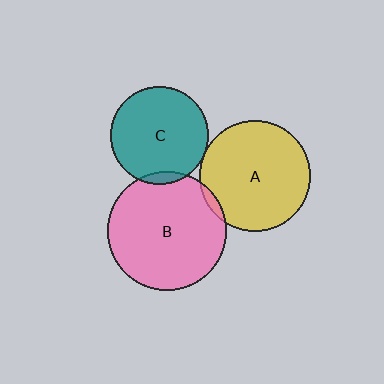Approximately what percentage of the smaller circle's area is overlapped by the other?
Approximately 5%.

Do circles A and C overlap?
Yes.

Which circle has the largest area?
Circle B (pink).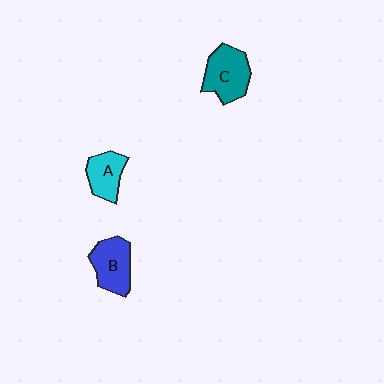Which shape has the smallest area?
Shape A (cyan).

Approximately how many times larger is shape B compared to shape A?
Approximately 1.3 times.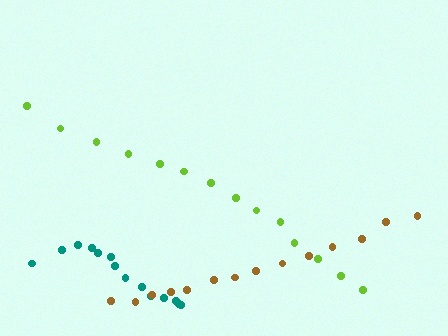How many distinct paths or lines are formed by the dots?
There are 3 distinct paths.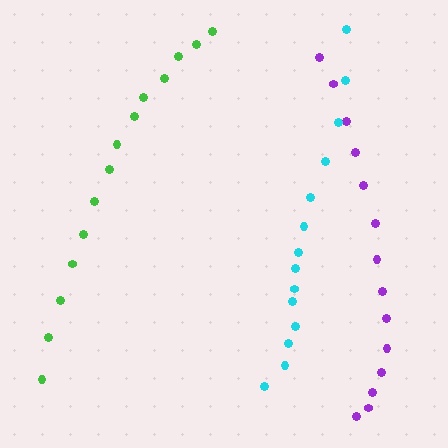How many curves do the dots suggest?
There are 3 distinct paths.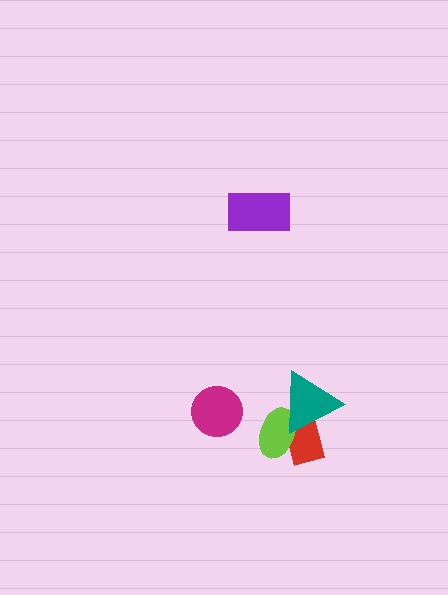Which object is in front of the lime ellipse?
The teal triangle is in front of the lime ellipse.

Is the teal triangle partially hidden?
No, no other shape covers it.